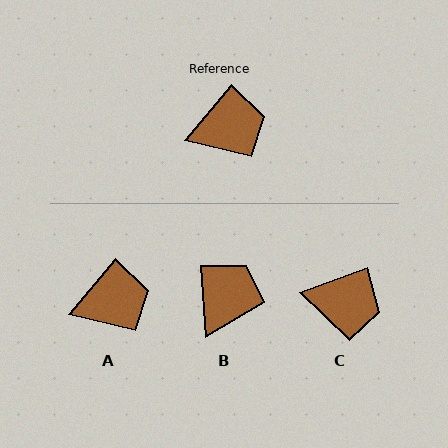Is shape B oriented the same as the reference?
No, it is off by about 44 degrees.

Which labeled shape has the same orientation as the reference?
A.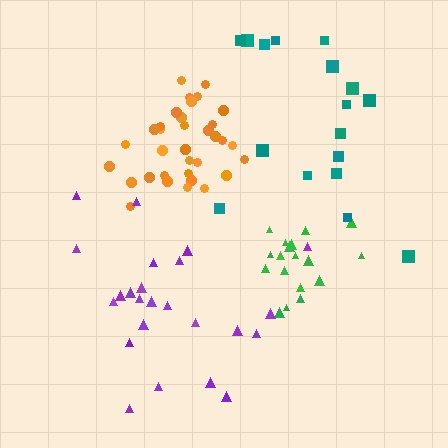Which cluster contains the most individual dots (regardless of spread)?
Orange (34).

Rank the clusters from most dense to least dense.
green, orange, purple, teal.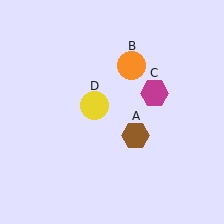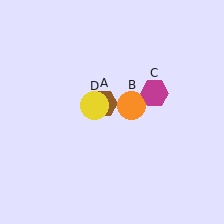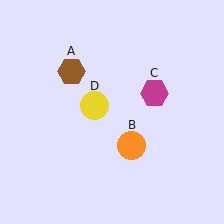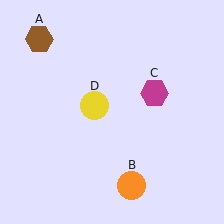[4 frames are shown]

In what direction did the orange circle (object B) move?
The orange circle (object B) moved down.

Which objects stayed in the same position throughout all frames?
Magenta hexagon (object C) and yellow circle (object D) remained stationary.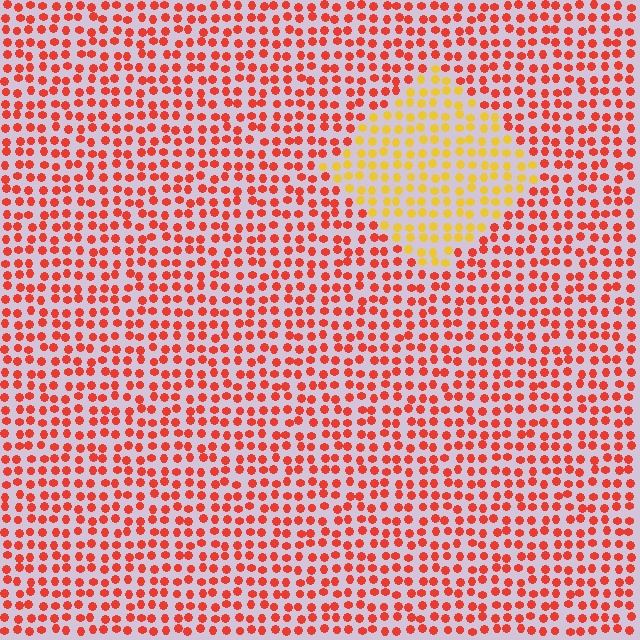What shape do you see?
I see a diamond.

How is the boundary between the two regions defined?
The boundary is defined purely by a slight shift in hue (about 45 degrees). Spacing, size, and orientation are identical on both sides.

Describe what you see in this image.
The image is filled with small red elements in a uniform arrangement. A diamond-shaped region is visible where the elements are tinted to a slightly different hue, forming a subtle color boundary.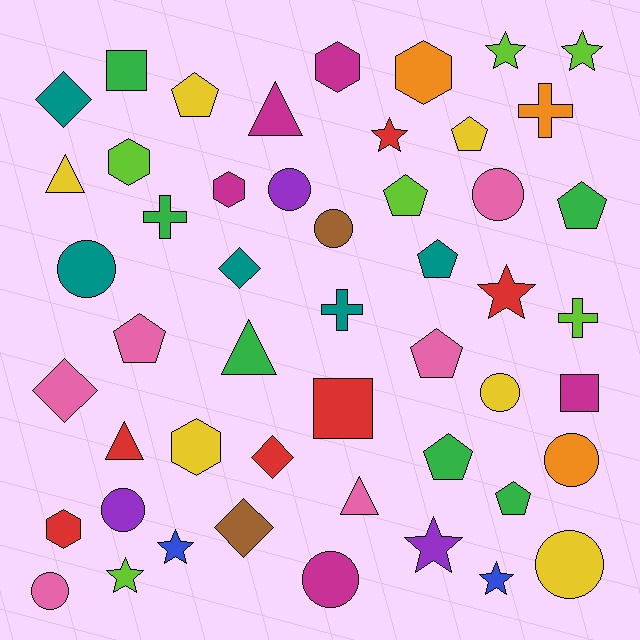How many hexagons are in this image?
There are 6 hexagons.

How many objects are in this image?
There are 50 objects.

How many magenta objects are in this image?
There are 5 magenta objects.